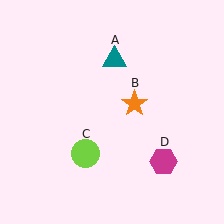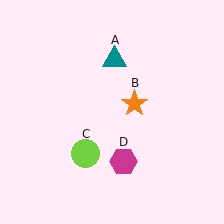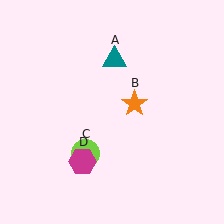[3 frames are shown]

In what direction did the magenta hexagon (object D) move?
The magenta hexagon (object D) moved left.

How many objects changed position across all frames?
1 object changed position: magenta hexagon (object D).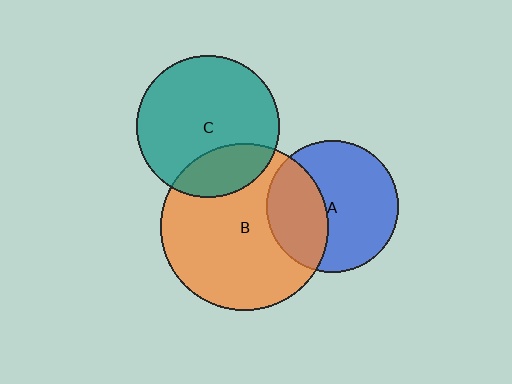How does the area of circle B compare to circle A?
Approximately 1.6 times.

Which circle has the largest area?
Circle B (orange).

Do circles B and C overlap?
Yes.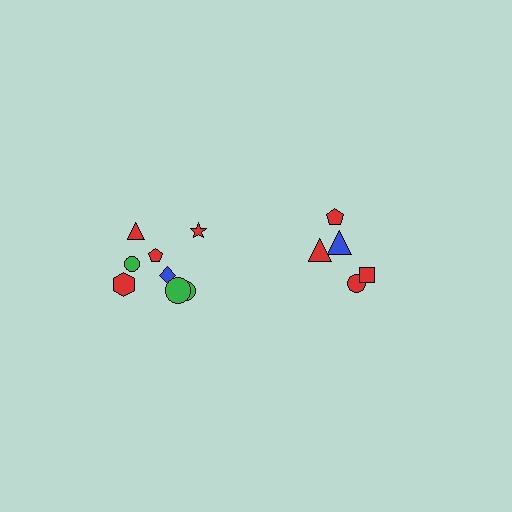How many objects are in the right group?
There are 5 objects.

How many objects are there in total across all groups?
There are 13 objects.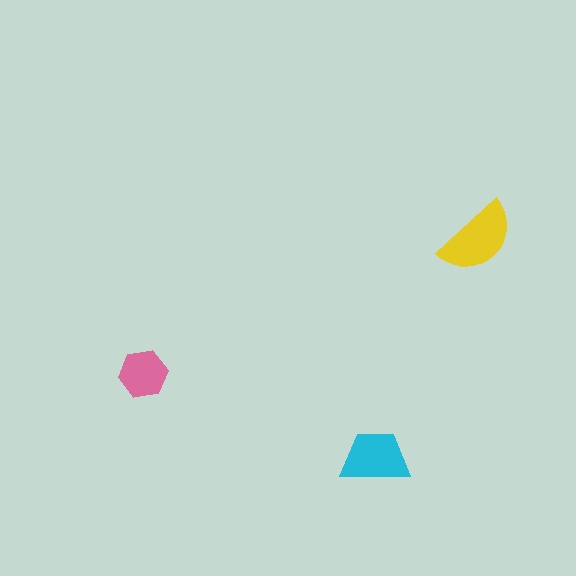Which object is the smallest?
The pink hexagon.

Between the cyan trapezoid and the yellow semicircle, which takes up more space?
The yellow semicircle.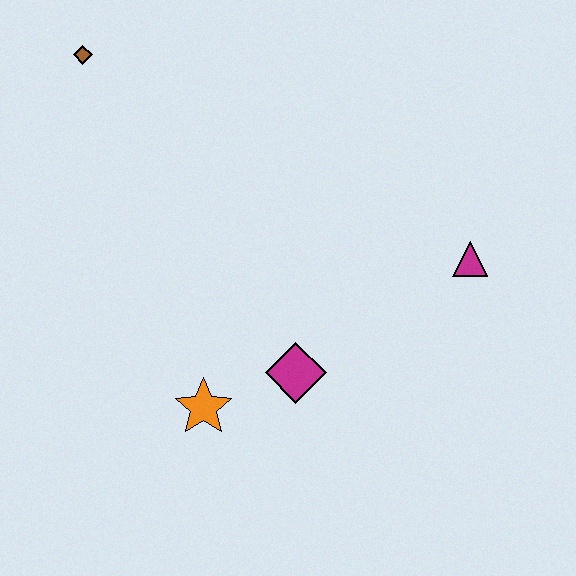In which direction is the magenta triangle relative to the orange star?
The magenta triangle is to the right of the orange star.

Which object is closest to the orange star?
The magenta diamond is closest to the orange star.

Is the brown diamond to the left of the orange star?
Yes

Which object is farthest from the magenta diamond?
The brown diamond is farthest from the magenta diamond.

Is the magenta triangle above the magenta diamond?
Yes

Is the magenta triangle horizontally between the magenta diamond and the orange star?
No